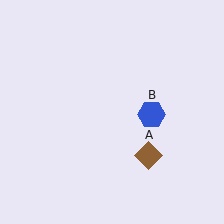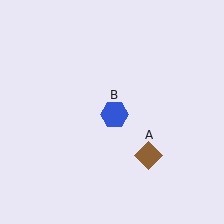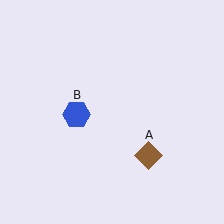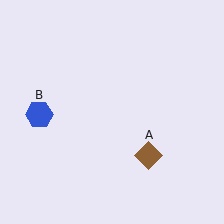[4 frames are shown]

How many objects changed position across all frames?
1 object changed position: blue hexagon (object B).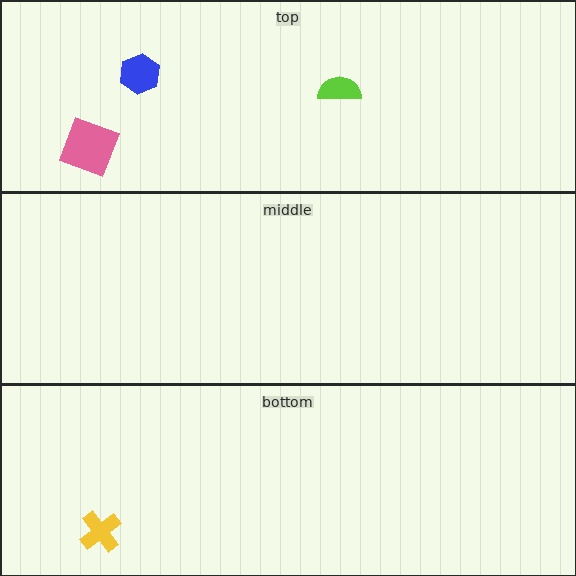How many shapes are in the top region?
3.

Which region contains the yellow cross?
The bottom region.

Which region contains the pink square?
The top region.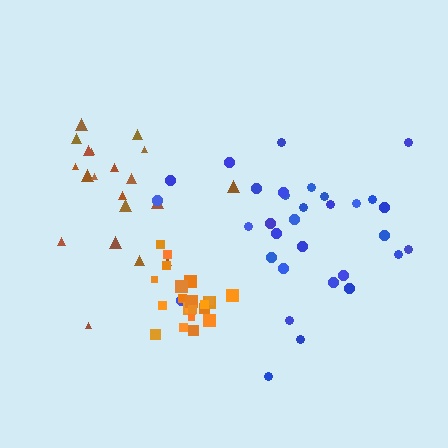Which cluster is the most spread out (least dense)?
Blue.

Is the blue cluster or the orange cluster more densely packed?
Orange.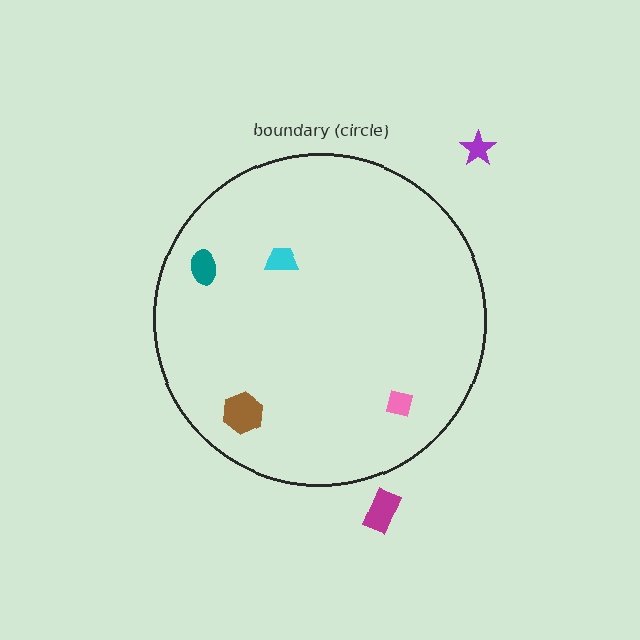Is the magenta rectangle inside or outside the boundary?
Outside.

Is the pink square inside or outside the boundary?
Inside.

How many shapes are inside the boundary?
4 inside, 2 outside.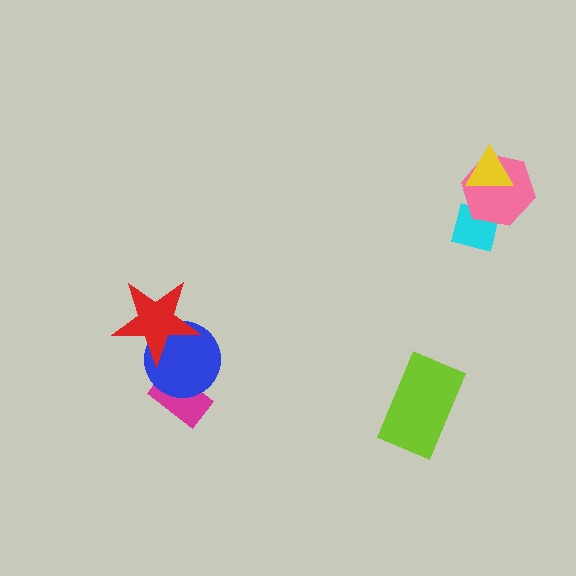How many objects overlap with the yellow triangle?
1 object overlaps with the yellow triangle.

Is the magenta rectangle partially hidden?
Yes, it is partially covered by another shape.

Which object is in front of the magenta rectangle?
The blue circle is in front of the magenta rectangle.